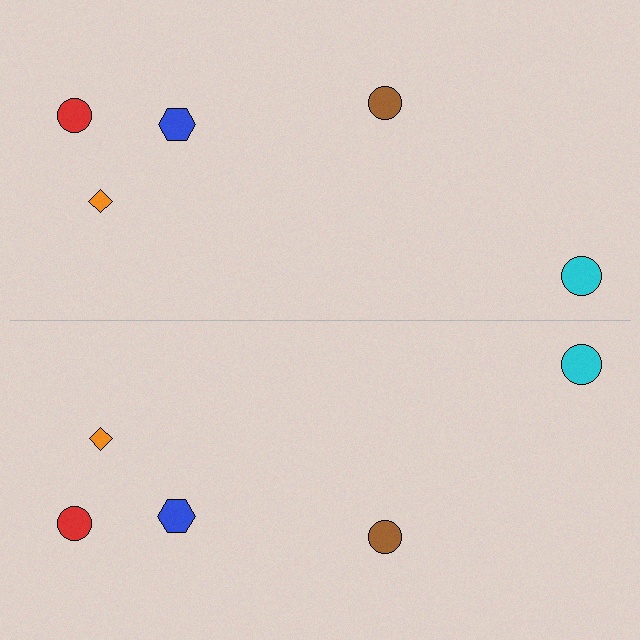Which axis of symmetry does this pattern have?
The pattern has a horizontal axis of symmetry running through the center of the image.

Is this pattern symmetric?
Yes, this pattern has bilateral (reflection) symmetry.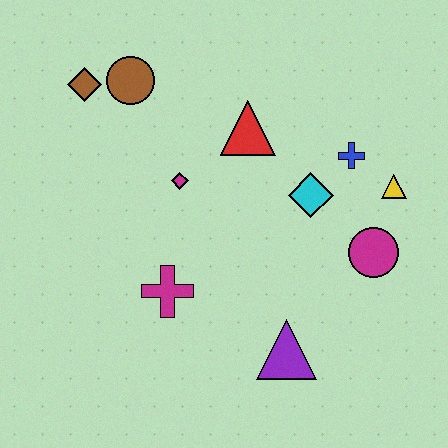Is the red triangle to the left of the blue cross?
Yes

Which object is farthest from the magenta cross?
The yellow triangle is farthest from the magenta cross.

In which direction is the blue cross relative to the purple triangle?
The blue cross is above the purple triangle.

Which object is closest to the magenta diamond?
The red triangle is closest to the magenta diamond.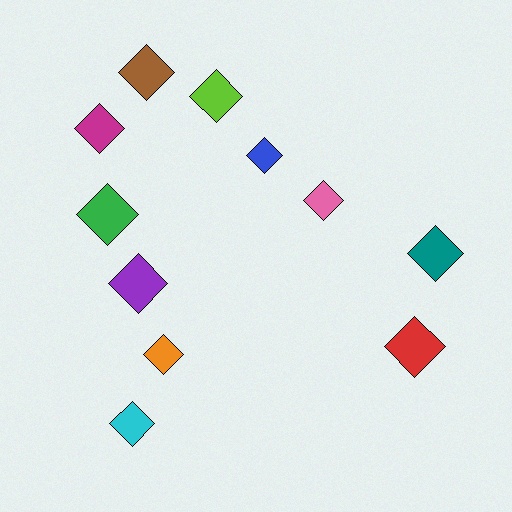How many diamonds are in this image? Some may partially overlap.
There are 11 diamonds.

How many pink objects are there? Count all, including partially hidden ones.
There is 1 pink object.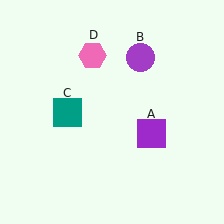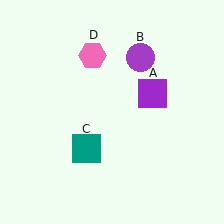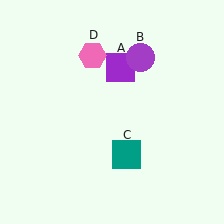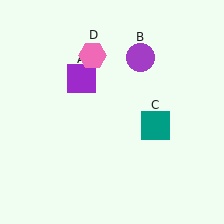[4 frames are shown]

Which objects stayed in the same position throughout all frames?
Purple circle (object B) and pink hexagon (object D) remained stationary.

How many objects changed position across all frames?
2 objects changed position: purple square (object A), teal square (object C).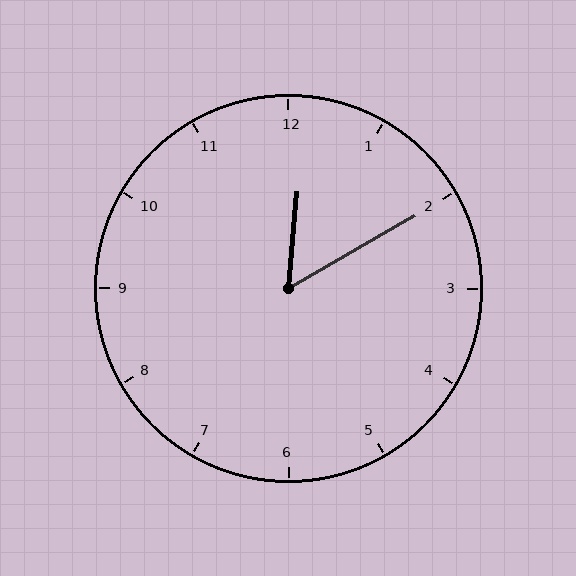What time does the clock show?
12:10.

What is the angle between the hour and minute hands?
Approximately 55 degrees.